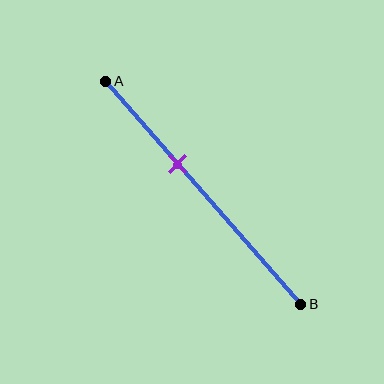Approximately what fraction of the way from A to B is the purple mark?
The purple mark is approximately 35% of the way from A to B.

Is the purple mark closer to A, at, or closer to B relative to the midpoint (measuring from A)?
The purple mark is closer to point A than the midpoint of segment AB.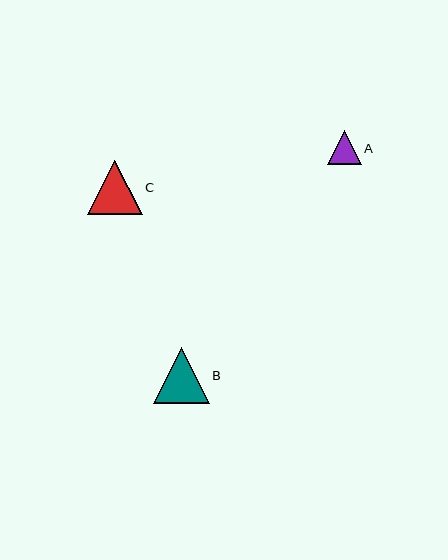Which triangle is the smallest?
Triangle A is the smallest with a size of approximately 33 pixels.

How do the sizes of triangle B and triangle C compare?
Triangle B and triangle C are approximately the same size.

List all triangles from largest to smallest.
From largest to smallest: B, C, A.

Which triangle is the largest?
Triangle B is the largest with a size of approximately 56 pixels.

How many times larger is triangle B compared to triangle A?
Triangle B is approximately 1.7 times the size of triangle A.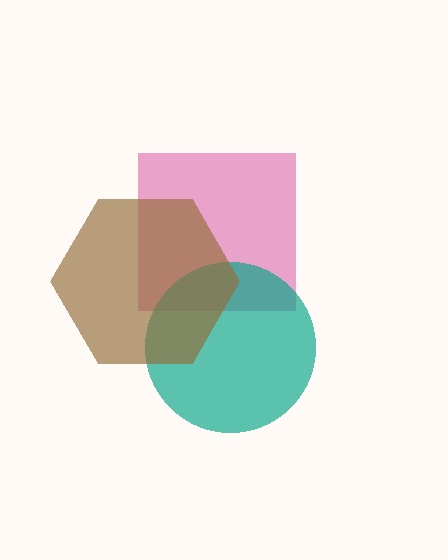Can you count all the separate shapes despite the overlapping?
Yes, there are 3 separate shapes.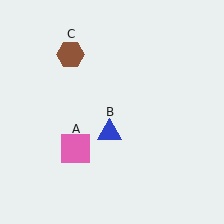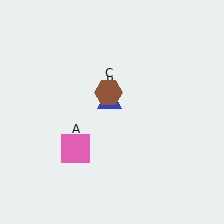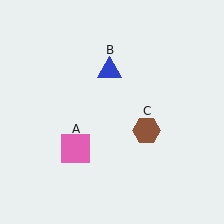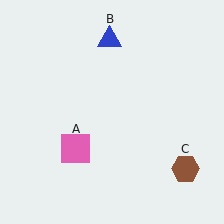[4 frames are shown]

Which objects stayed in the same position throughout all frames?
Pink square (object A) remained stationary.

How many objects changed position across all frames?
2 objects changed position: blue triangle (object B), brown hexagon (object C).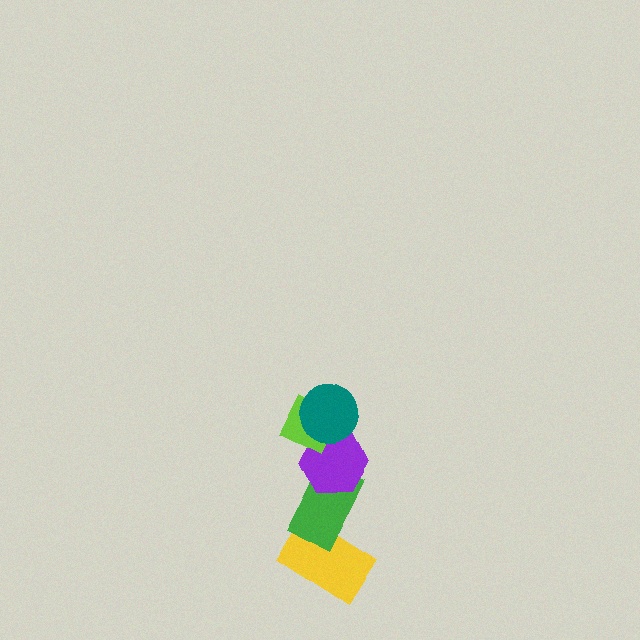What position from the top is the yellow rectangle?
The yellow rectangle is 5th from the top.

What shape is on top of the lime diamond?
The teal circle is on top of the lime diamond.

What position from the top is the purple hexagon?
The purple hexagon is 3rd from the top.